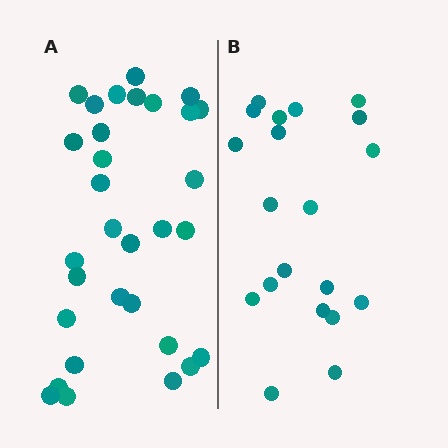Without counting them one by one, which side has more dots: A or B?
Region A (the left region) has more dots.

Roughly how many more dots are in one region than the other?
Region A has roughly 12 or so more dots than region B.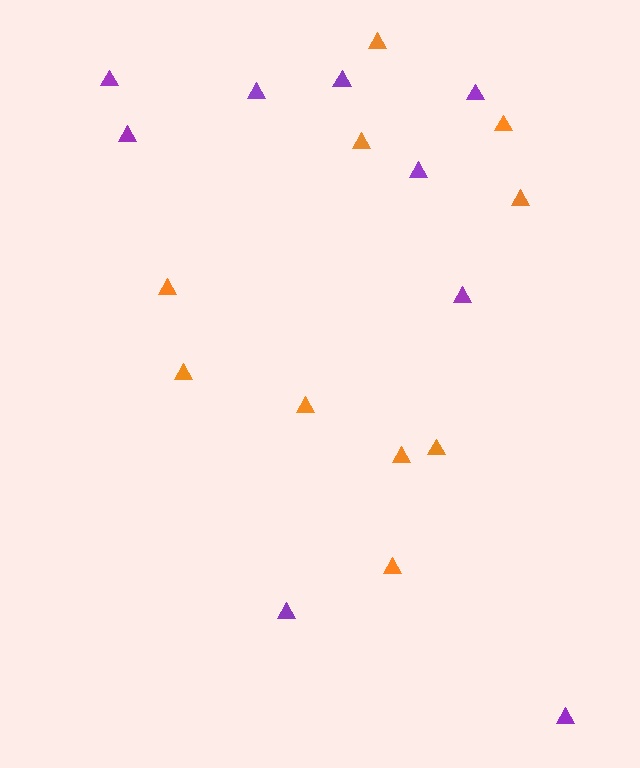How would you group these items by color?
There are 2 groups: one group of orange triangles (10) and one group of purple triangles (9).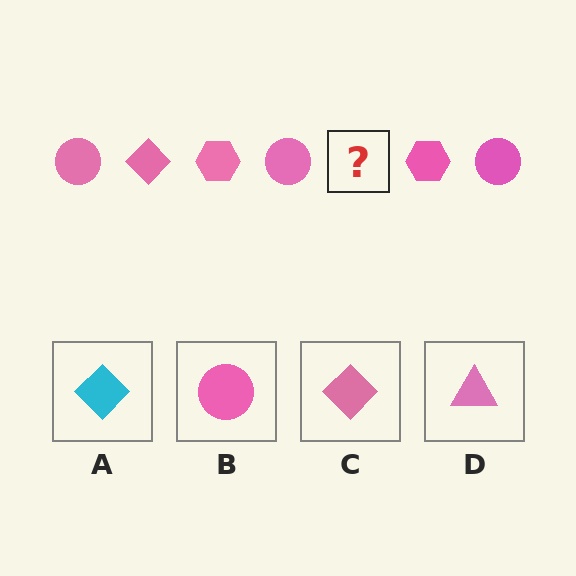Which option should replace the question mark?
Option C.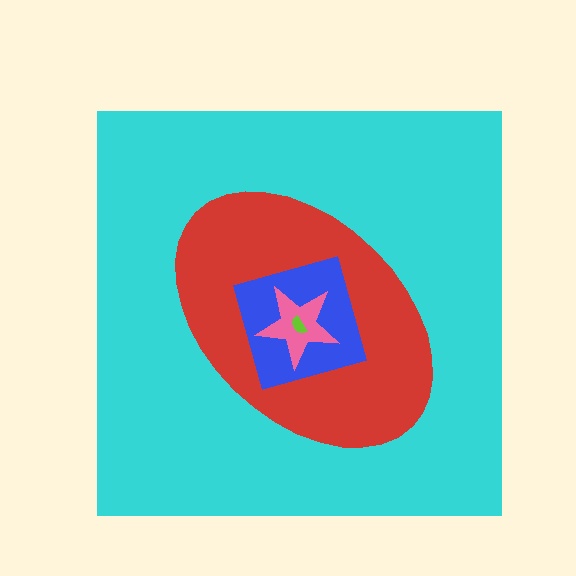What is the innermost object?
The lime semicircle.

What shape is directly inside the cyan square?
The red ellipse.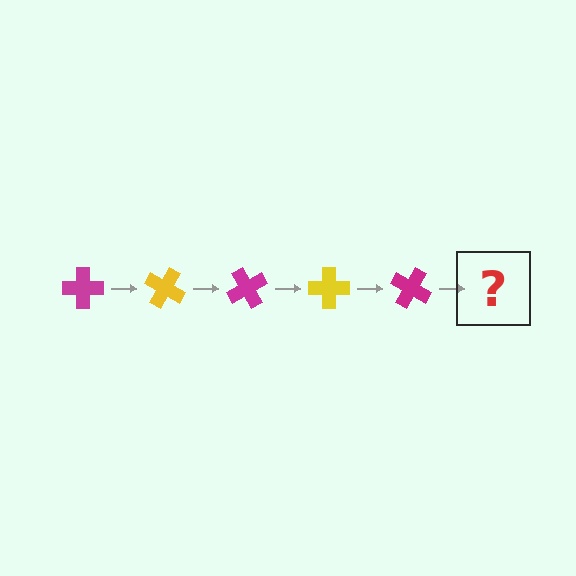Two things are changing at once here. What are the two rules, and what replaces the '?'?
The two rules are that it rotates 30 degrees each step and the color cycles through magenta and yellow. The '?' should be a yellow cross, rotated 150 degrees from the start.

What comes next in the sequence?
The next element should be a yellow cross, rotated 150 degrees from the start.